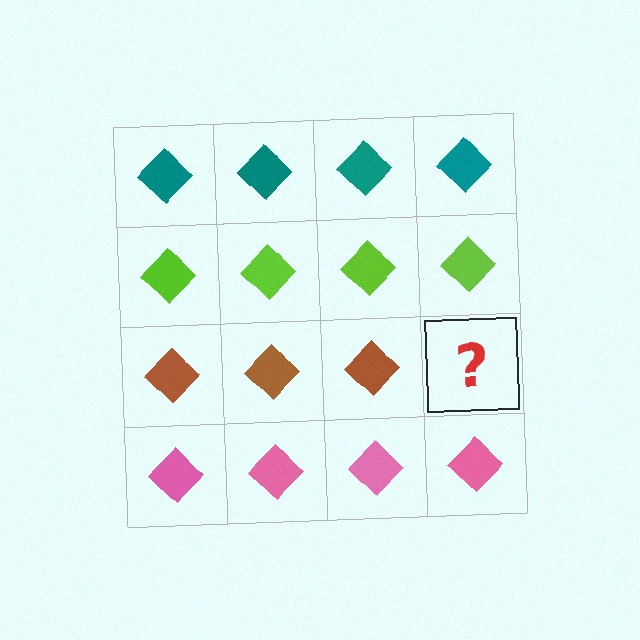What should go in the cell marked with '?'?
The missing cell should contain a brown diamond.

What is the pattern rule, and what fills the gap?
The rule is that each row has a consistent color. The gap should be filled with a brown diamond.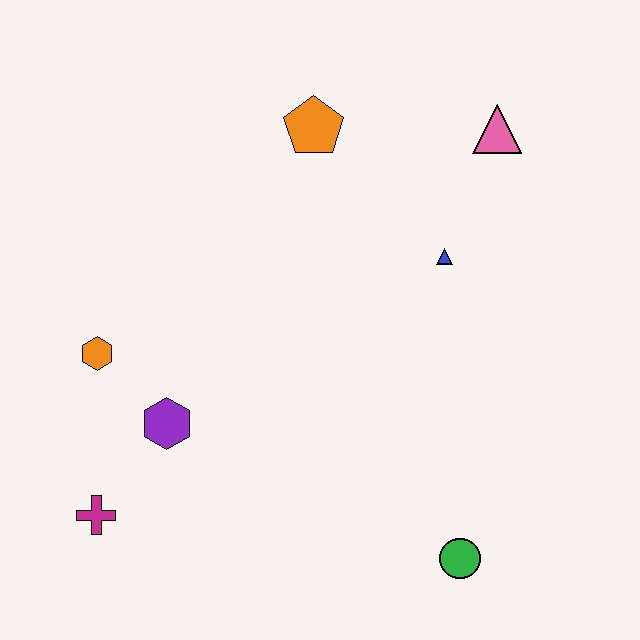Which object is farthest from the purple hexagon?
The pink triangle is farthest from the purple hexagon.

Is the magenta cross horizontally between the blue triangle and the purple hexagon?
No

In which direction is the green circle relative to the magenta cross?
The green circle is to the right of the magenta cross.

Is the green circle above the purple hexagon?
No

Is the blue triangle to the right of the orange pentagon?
Yes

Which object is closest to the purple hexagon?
The orange hexagon is closest to the purple hexagon.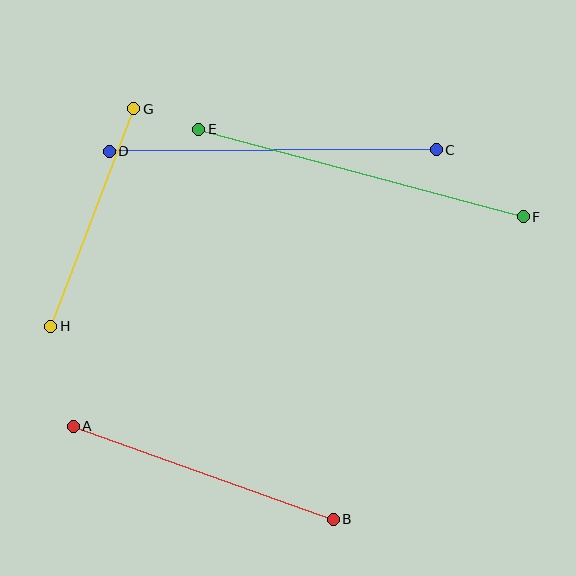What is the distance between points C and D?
The distance is approximately 327 pixels.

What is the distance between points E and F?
The distance is approximately 336 pixels.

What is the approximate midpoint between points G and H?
The midpoint is at approximately (92, 218) pixels.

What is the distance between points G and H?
The distance is approximately 233 pixels.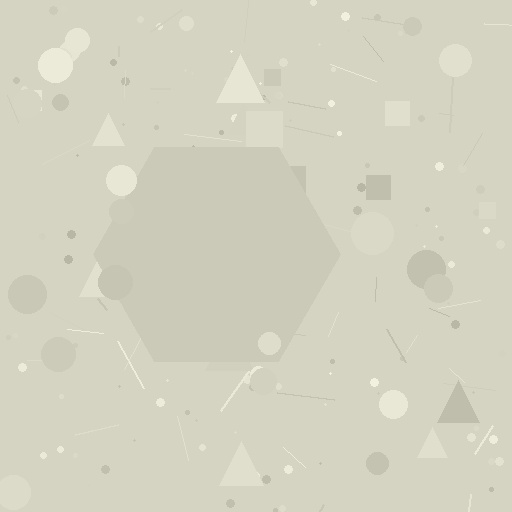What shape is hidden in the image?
A hexagon is hidden in the image.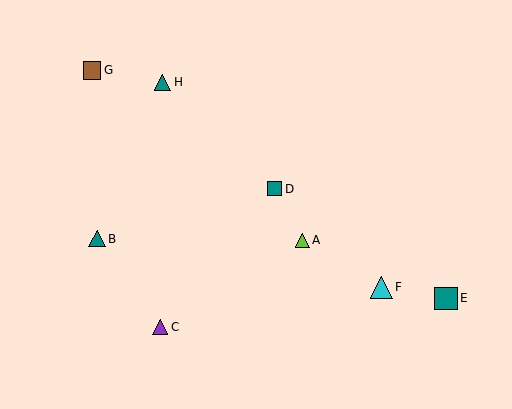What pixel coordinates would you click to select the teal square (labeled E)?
Click at (446, 298) to select the teal square E.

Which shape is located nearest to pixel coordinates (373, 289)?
The cyan triangle (labeled F) at (381, 287) is nearest to that location.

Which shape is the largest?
The teal square (labeled E) is the largest.